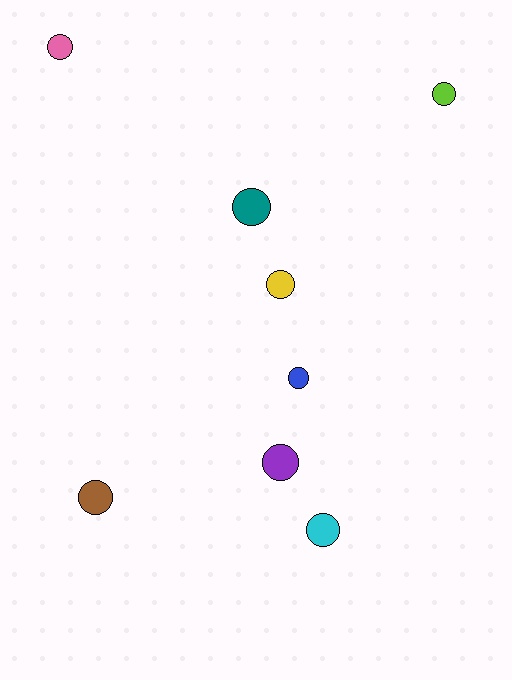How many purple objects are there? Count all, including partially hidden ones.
There is 1 purple object.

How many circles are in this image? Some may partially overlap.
There are 8 circles.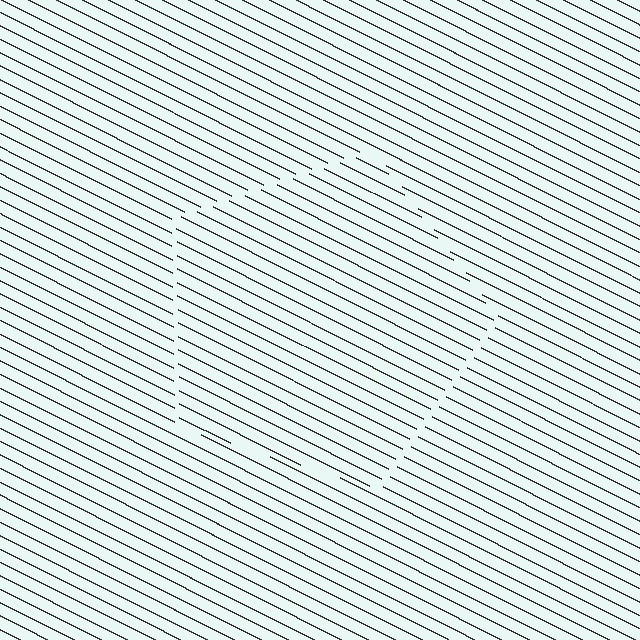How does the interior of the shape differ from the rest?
The interior of the shape contains the same grating, shifted by half a period — the contour is defined by the phase discontinuity where line-ends from the inner and outer gratings abut.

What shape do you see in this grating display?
An illusory pentagon. The interior of the shape contains the same grating, shifted by half a period — the contour is defined by the phase discontinuity where line-ends from the inner and outer gratings abut.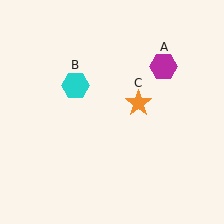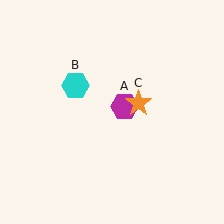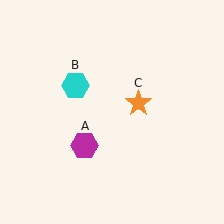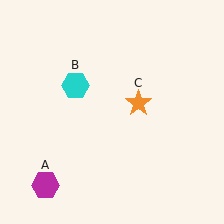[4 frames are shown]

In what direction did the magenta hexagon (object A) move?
The magenta hexagon (object A) moved down and to the left.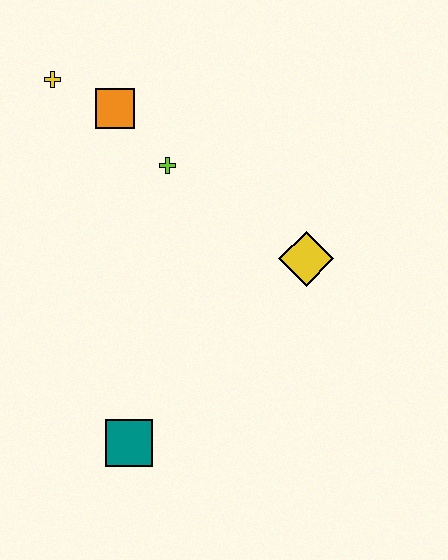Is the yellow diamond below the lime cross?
Yes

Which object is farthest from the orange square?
The teal square is farthest from the orange square.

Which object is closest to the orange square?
The yellow cross is closest to the orange square.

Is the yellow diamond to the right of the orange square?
Yes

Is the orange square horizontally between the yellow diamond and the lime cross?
No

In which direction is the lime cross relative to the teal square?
The lime cross is above the teal square.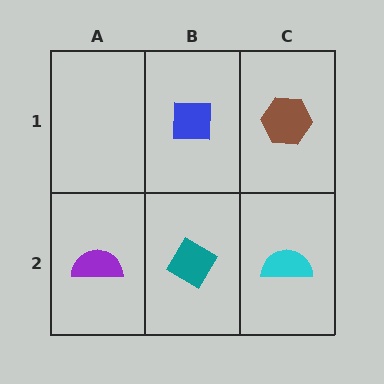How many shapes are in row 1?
2 shapes.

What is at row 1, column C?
A brown hexagon.